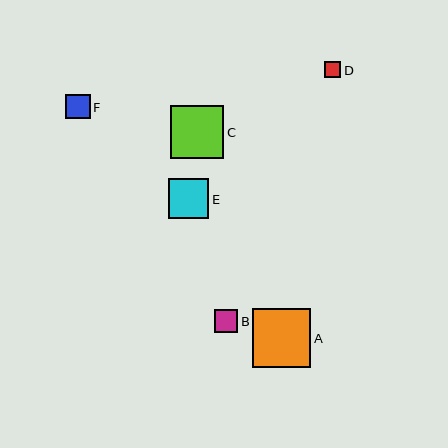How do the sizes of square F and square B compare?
Square F and square B are approximately the same size.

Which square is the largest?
Square A is the largest with a size of approximately 59 pixels.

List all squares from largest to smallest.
From largest to smallest: A, C, E, F, B, D.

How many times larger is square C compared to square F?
Square C is approximately 2.2 times the size of square F.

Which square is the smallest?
Square D is the smallest with a size of approximately 16 pixels.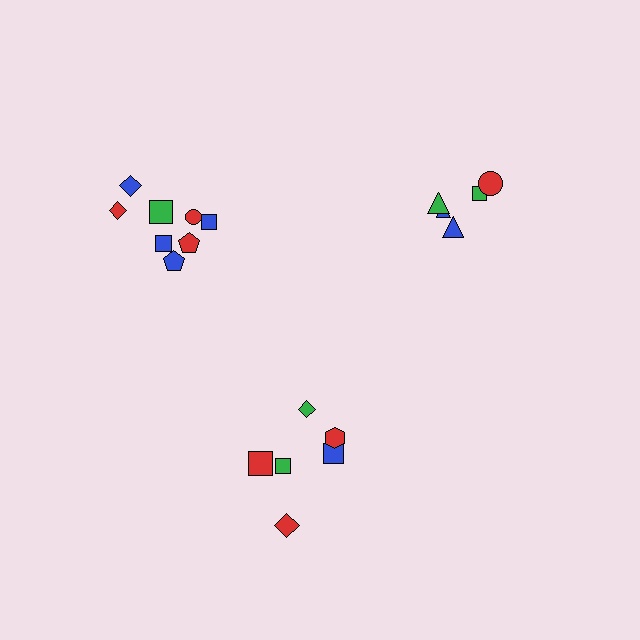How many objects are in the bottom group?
There are 6 objects.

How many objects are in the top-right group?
There are 5 objects.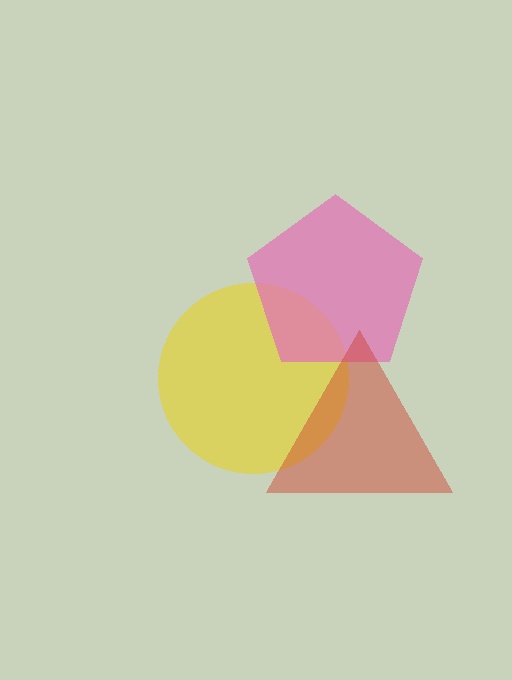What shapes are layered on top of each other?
The layered shapes are: a yellow circle, a pink pentagon, a red triangle.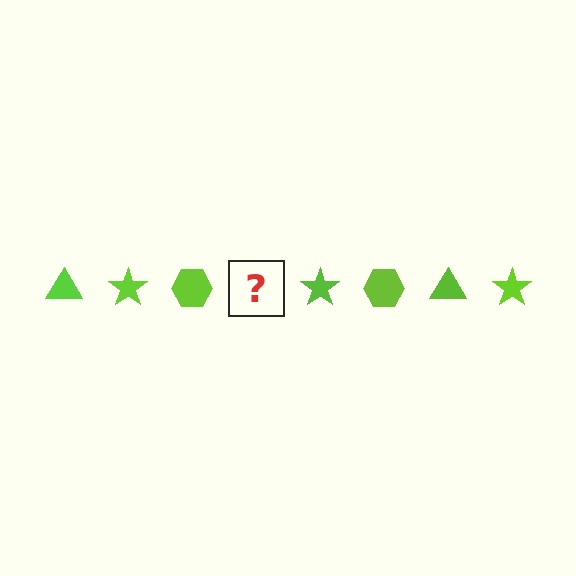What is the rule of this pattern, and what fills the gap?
The rule is that the pattern cycles through triangle, star, hexagon shapes in lime. The gap should be filled with a lime triangle.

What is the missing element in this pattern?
The missing element is a lime triangle.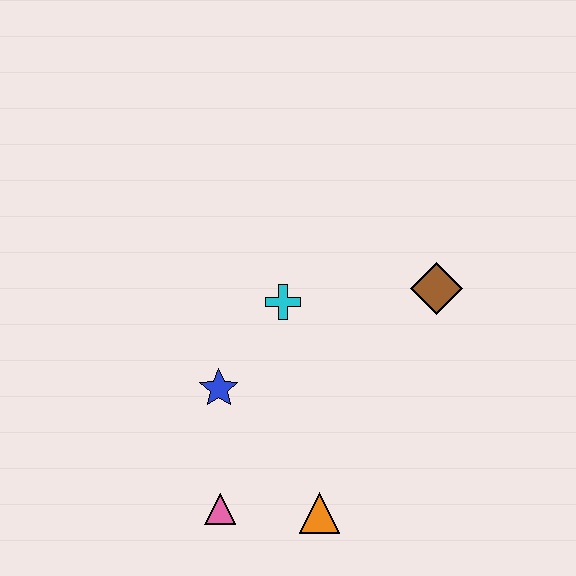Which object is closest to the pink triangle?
The orange triangle is closest to the pink triangle.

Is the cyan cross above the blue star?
Yes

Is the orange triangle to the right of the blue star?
Yes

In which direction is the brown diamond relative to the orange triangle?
The brown diamond is above the orange triangle.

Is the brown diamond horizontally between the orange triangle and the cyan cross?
No